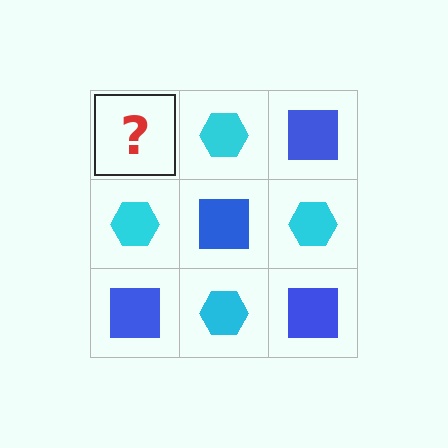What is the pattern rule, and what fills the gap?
The rule is that it alternates blue square and cyan hexagon in a checkerboard pattern. The gap should be filled with a blue square.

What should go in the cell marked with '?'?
The missing cell should contain a blue square.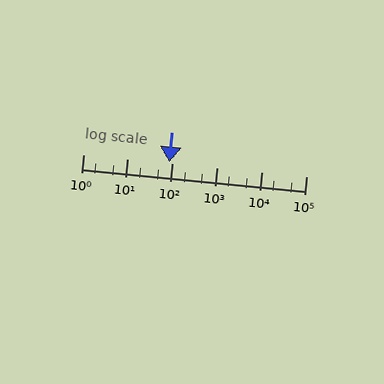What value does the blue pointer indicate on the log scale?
The pointer indicates approximately 84.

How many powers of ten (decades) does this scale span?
The scale spans 5 decades, from 1 to 100000.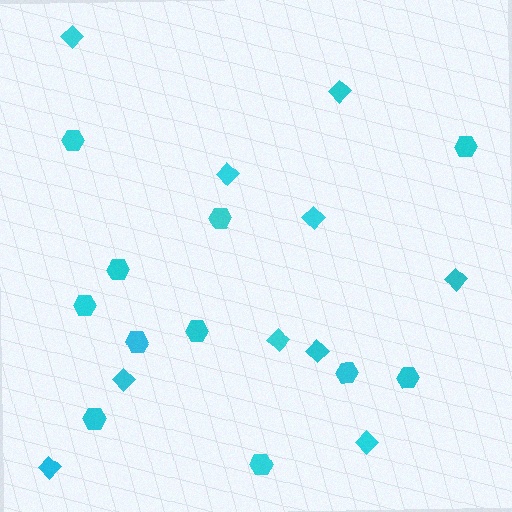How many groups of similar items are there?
There are 2 groups: one group of hexagons (11) and one group of diamonds (10).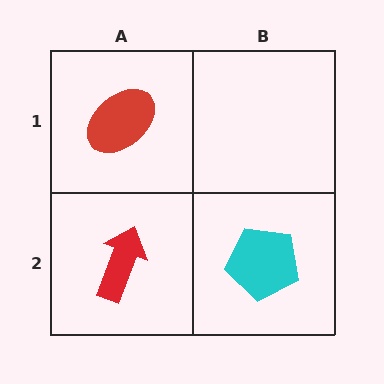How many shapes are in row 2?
2 shapes.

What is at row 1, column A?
A red ellipse.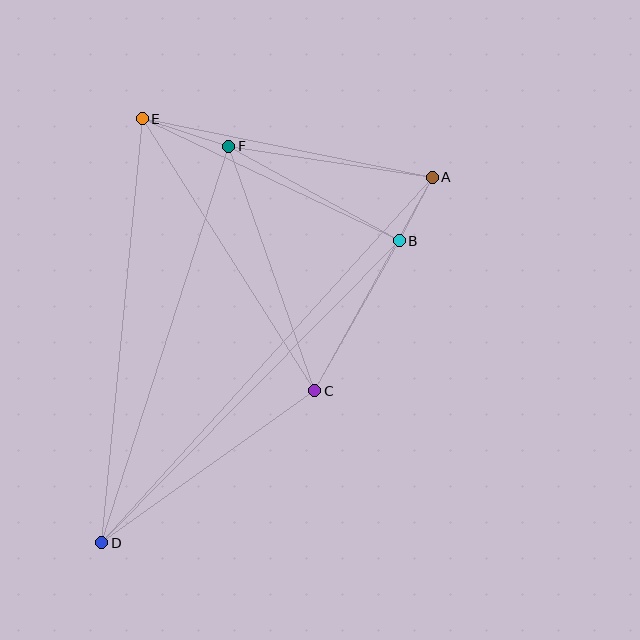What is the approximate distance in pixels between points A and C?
The distance between A and C is approximately 244 pixels.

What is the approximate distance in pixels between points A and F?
The distance between A and F is approximately 206 pixels.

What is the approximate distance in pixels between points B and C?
The distance between B and C is approximately 172 pixels.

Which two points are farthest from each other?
Points A and D are farthest from each other.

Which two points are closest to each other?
Points A and B are closest to each other.